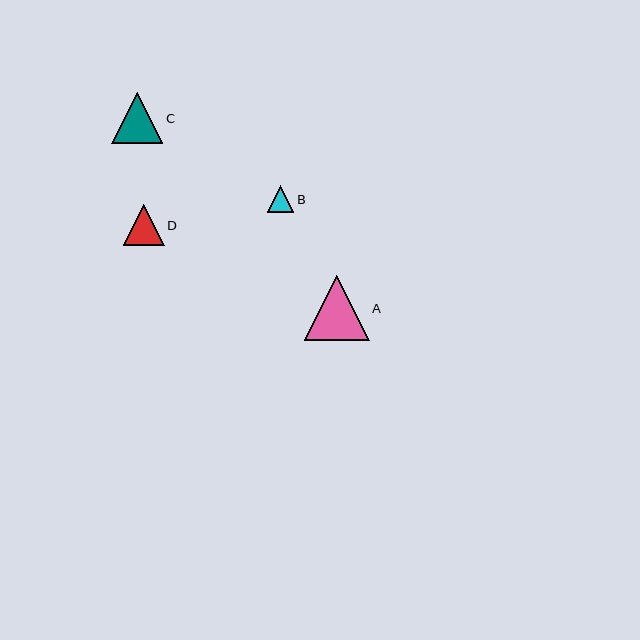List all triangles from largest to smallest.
From largest to smallest: A, C, D, B.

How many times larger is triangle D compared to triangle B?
Triangle D is approximately 1.5 times the size of triangle B.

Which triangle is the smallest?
Triangle B is the smallest with a size of approximately 27 pixels.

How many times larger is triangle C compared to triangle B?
Triangle C is approximately 1.9 times the size of triangle B.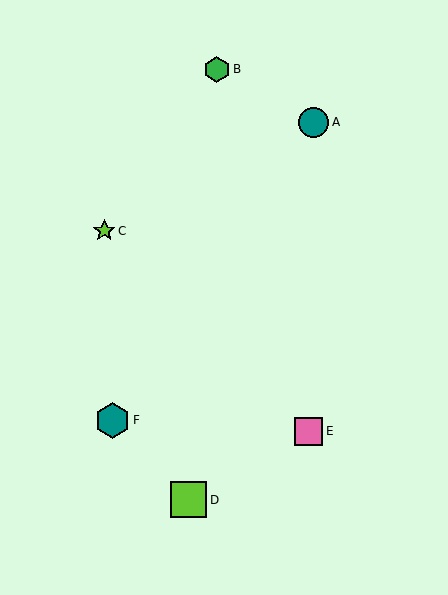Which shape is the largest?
The lime square (labeled D) is the largest.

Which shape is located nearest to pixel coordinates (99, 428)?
The teal hexagon (labeled F) at (113, 420) is nearest to that location.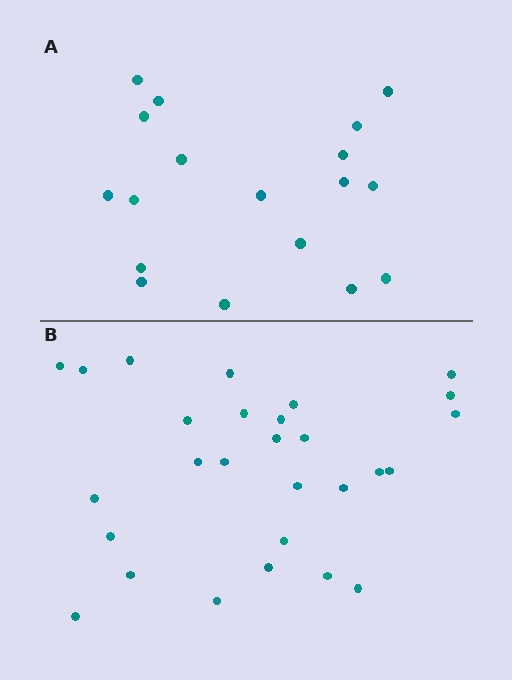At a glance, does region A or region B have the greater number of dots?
Region B (the bottom region) has more dots.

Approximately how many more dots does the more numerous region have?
Region B has roughly 10 or so more dots than region A.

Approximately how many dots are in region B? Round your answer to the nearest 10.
About 30 dots. (The exact count is 28, which rounds to 30.)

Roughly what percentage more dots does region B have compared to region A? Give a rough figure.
About 55% more.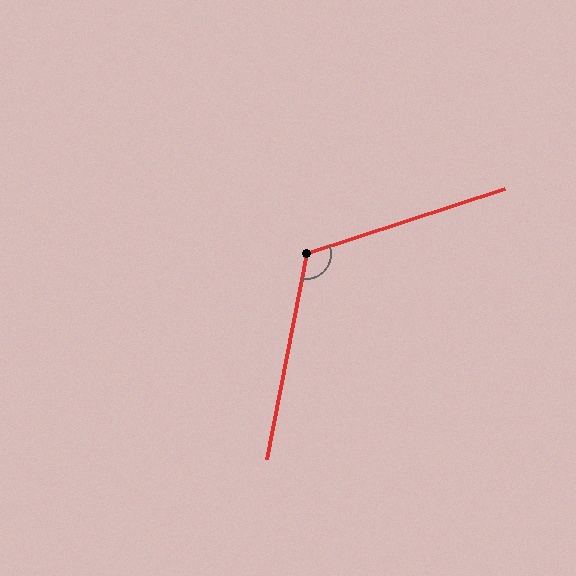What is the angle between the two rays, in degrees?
Approximately 119 degrees.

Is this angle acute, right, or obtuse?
It is obtuse.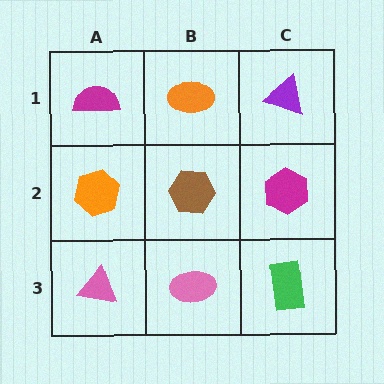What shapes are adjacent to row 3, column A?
An orange hexagon (row 2, column A), a pink ellipse (row 3, column B).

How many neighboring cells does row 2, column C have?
3.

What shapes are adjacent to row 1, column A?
An orange hexagon (row 2, column A), an orange ellipse (row 1, column B).